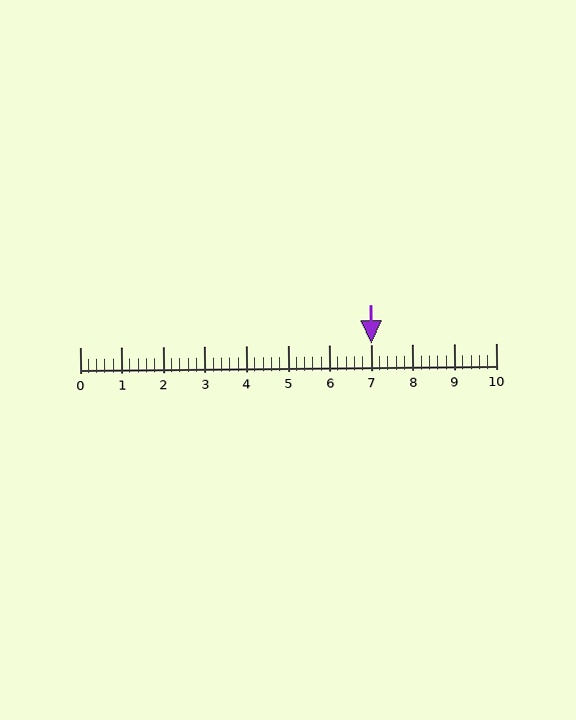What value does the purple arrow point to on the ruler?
The purple arrow points to approximately 7.0.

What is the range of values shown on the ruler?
The ruler shows values from 0 to 10.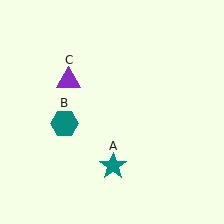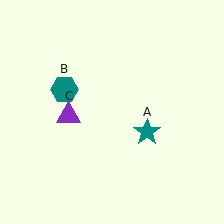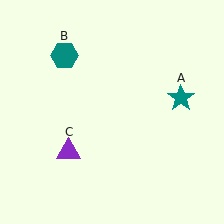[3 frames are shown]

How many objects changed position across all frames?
3 objects changed position: teal star (object A), teal hexagon (object B), purple triangle (object C).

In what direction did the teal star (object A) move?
The teal star (object A) moved up and to the right.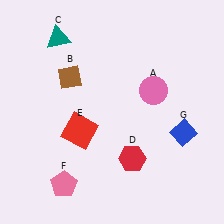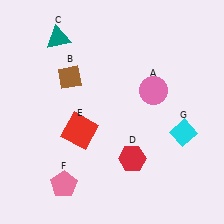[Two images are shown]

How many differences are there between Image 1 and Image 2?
There is 1 difference between the two images.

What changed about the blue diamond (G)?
In Image 1, G is blue. In Image 2, it changed to cyan.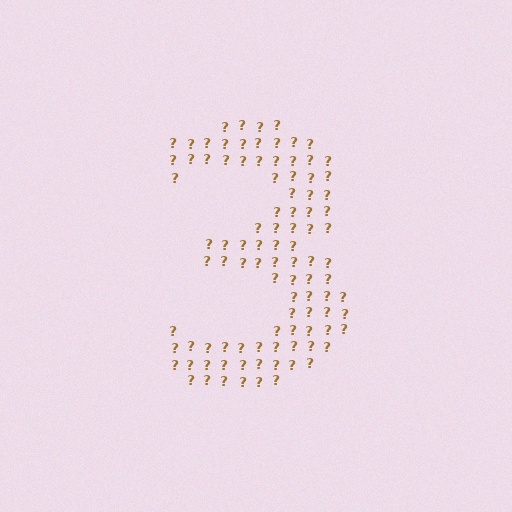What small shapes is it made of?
It is made of small question marks.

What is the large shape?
The large shape is the digit 3.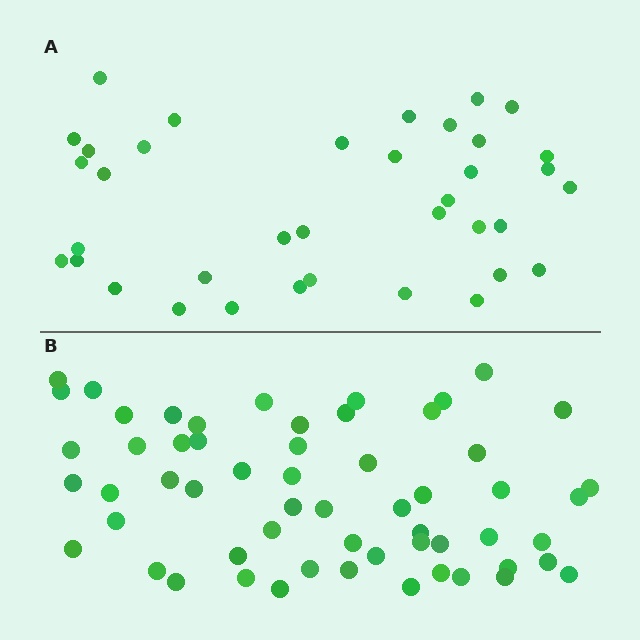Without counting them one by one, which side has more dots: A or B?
Region B (the bottom region) has more dots.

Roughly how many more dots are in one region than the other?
Region B has approximately 20 more dots than region A.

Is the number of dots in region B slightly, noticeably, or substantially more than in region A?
Region B has substantially more. The ratio is roughly 1.6 to 1.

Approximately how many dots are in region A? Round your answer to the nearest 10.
About 40 dots. (The exact count is 37, which rounds to 40.)